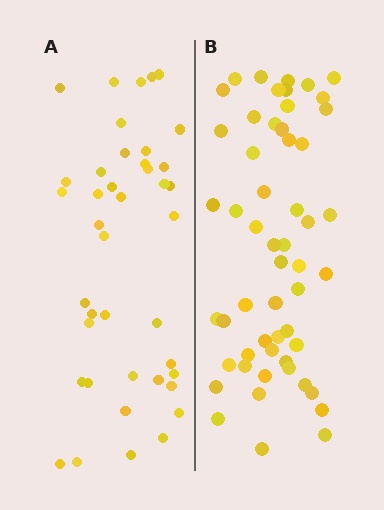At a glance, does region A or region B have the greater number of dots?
Region B (the right region) has more dots.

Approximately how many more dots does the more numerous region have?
Region B has approximately 15 more dots than region A.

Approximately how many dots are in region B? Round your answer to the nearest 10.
About 50 dots. (The exact count is 54, which rounds to 50.)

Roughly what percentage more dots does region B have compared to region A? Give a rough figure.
About 30% more.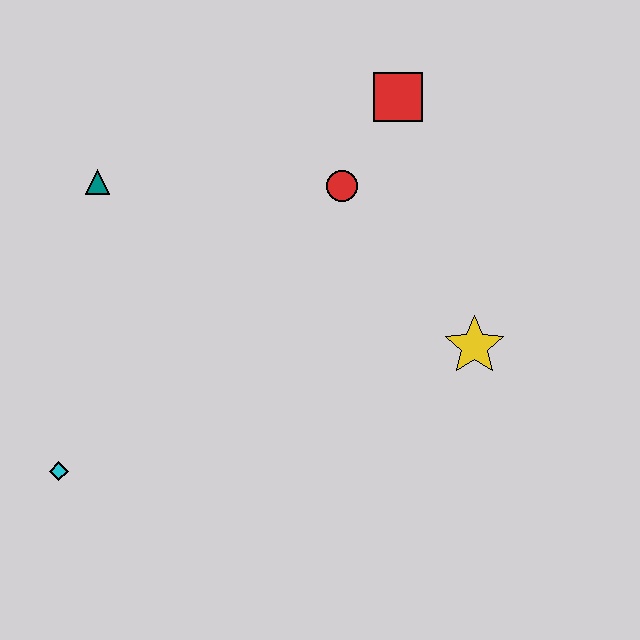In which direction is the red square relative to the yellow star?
The red square is above the yellow star.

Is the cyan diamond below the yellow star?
Yes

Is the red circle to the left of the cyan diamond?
No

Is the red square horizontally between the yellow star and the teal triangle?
Yes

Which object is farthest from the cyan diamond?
The red square is farthest from the cyan diamond.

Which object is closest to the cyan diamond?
The teal triangle is closest to the cyan diamond.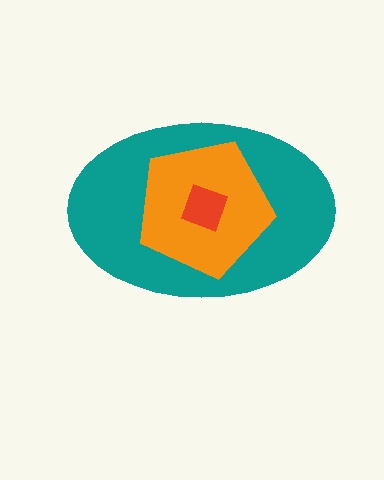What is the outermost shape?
The teal ellipse.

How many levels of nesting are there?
3.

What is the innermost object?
The red square.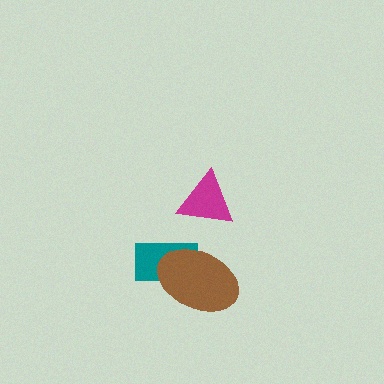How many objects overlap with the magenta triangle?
0 objects overlap with the magenta triangle.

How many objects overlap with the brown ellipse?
1 object overlaps with the brown ellipse.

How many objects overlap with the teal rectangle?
1 object overlaps with the teal rectangle.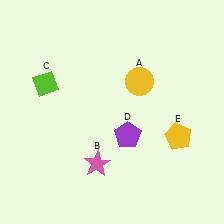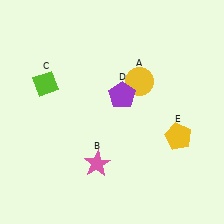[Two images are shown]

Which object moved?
The purple pentagon (D) moved up.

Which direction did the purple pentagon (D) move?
The purple pentagon (D) moved up.